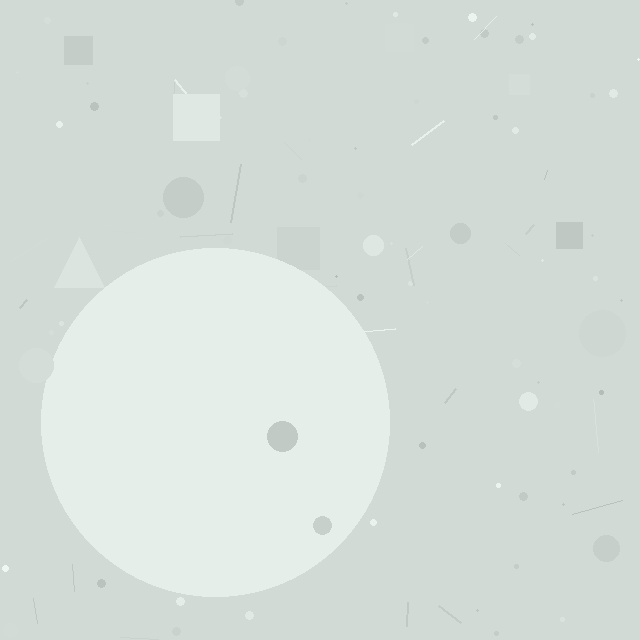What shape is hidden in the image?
A circle is hidden in the image.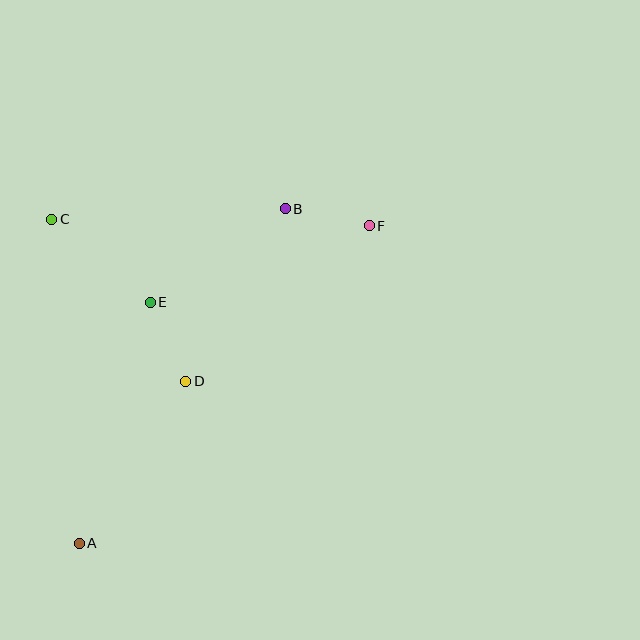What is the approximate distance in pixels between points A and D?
The distance between A and D is approximately 194 pixels.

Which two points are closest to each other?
Points B and F are closest to each other.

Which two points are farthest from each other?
Points A and F are farthest from each other.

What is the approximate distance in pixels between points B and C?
The distance between B and C is approximately 234 pixels.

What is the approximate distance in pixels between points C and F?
The distance between C and F is approximately 317 pixels.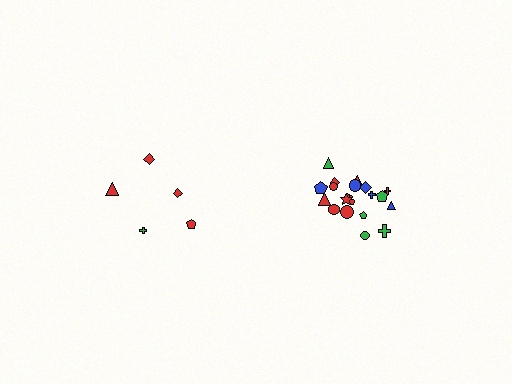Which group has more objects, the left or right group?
The right group.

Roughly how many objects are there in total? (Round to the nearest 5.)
Roughly 25 objects in total.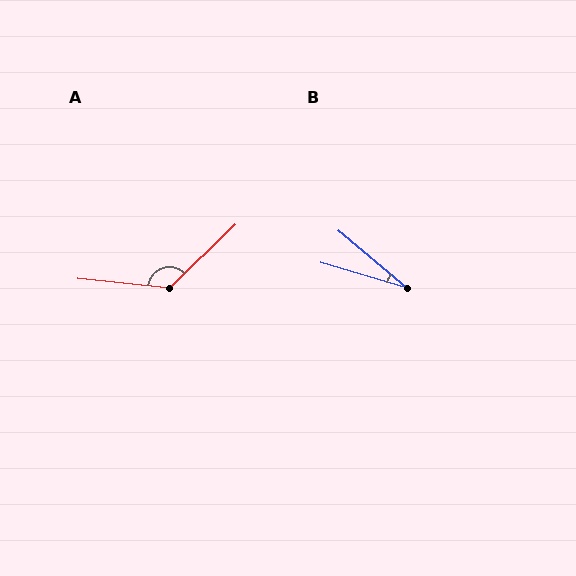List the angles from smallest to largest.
B (24°), A (130°).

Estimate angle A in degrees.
Approximately 130 degrees.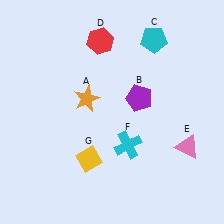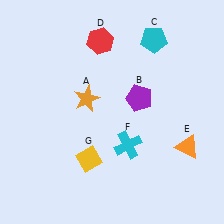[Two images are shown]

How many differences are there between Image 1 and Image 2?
There is 1 difference between the two images.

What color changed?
The triangle (E) changed from pink in Image 1 to orange in Image 2.